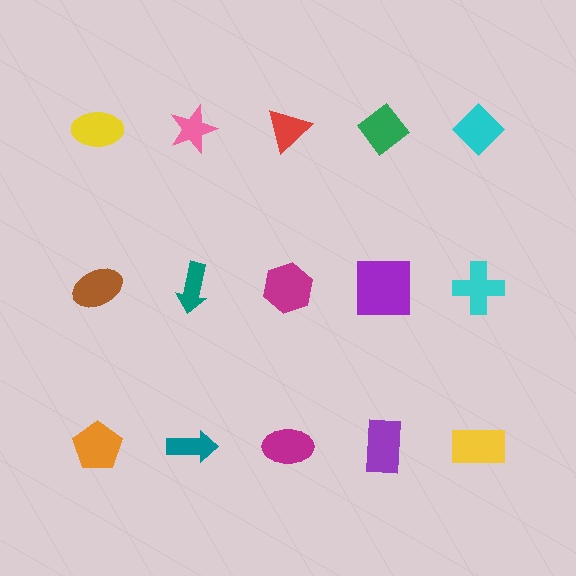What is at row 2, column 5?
A cyan cross.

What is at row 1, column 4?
A green diamond.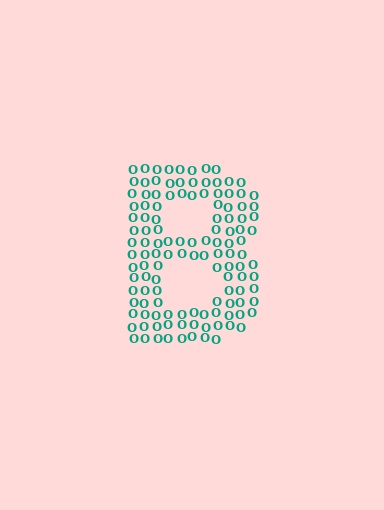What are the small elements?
The small elements are letter O's.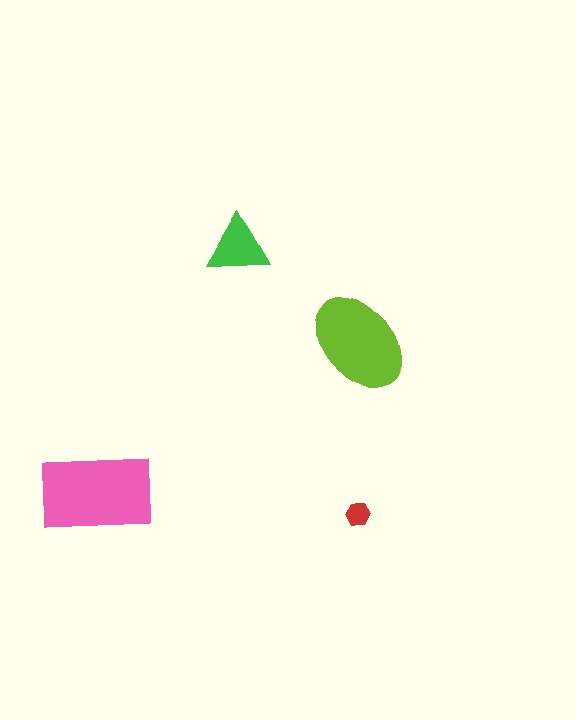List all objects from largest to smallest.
The pink rectangle, the lime ellipse, the green triangle, the red hexagon.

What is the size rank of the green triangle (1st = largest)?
3rd.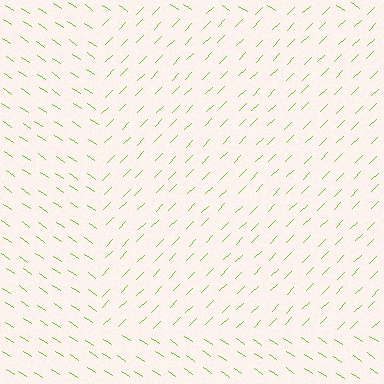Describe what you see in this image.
The image is filled with small lime line segments. A rectangle region in the image has lines oriented differently from the surrounding lines, creating a visible texture boundary.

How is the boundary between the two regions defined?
The boundary is defined purely by a change in line orientation (approximately 79 degrees difference). All lines are the same color and thickness.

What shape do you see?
I see a rectangle.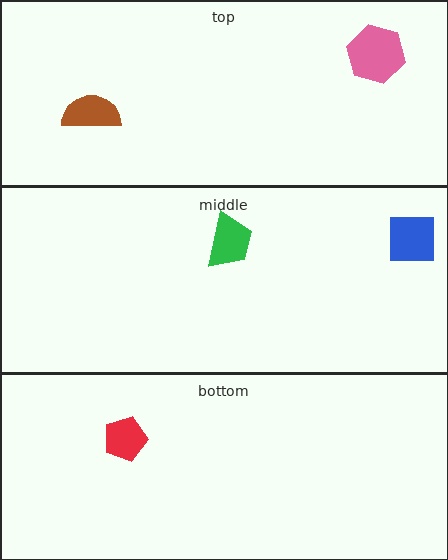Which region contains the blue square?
The middle region.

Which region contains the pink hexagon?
The top region.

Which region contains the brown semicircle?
The top region.